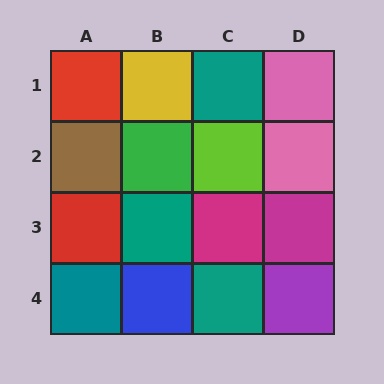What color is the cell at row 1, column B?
Yellow.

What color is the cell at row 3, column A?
Red.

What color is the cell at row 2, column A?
Brown.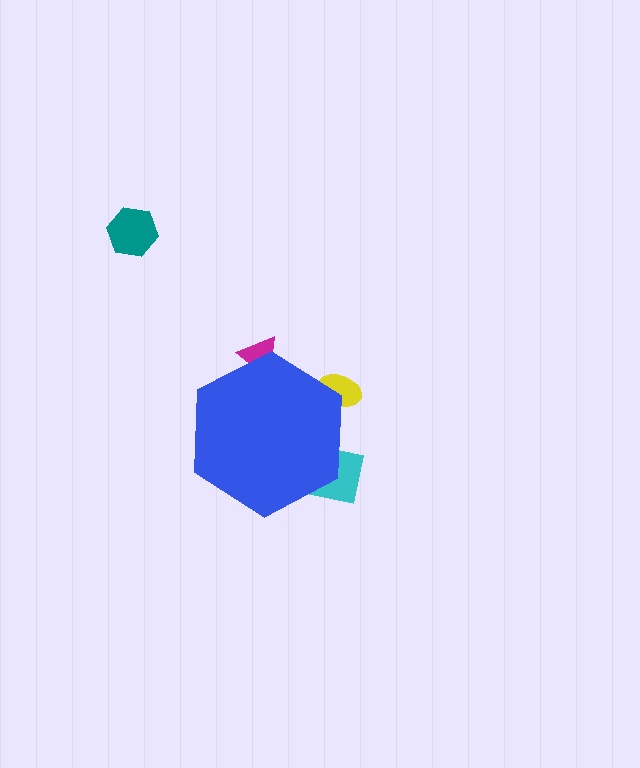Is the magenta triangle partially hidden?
Yes, the magenta triangle is partially hidden behind the blue hexagon.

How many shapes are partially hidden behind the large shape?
3 shapes are partially hidden.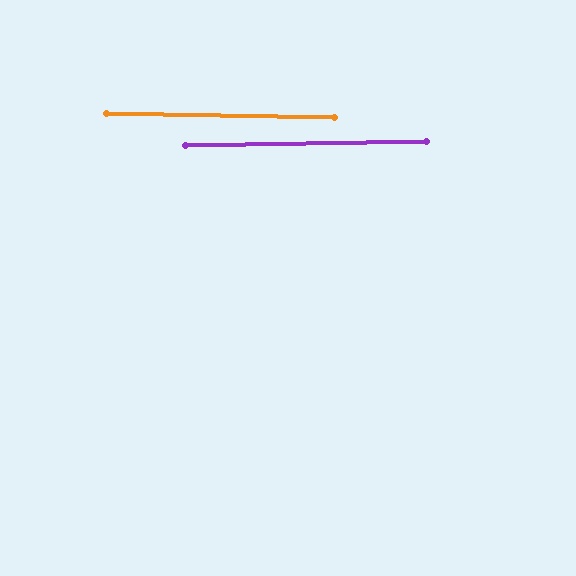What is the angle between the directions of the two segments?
Approximately 2 degrees.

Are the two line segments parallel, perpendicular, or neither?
Parallel — their directions differ by only 1.8°.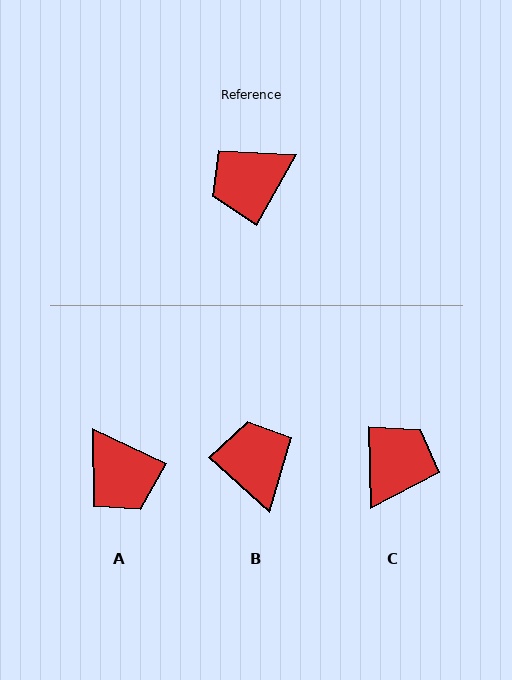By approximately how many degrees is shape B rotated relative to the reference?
Approximately 103 degrees clockwise.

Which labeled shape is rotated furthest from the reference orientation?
C, about 149 degrees away.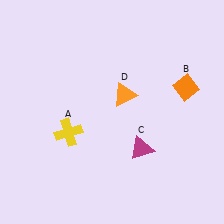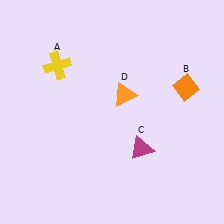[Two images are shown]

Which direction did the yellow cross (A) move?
The yellow cross (A) moved up.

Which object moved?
The yellow cross (A) moved up.